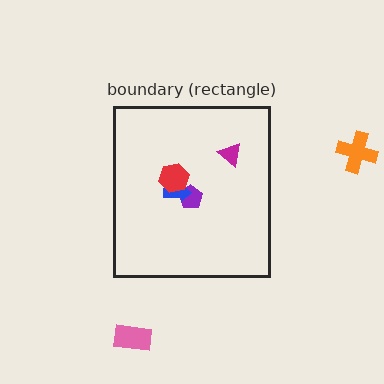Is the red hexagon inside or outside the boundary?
Inside.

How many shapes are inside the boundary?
4 inside, 2 outside.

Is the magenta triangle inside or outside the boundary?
Inside.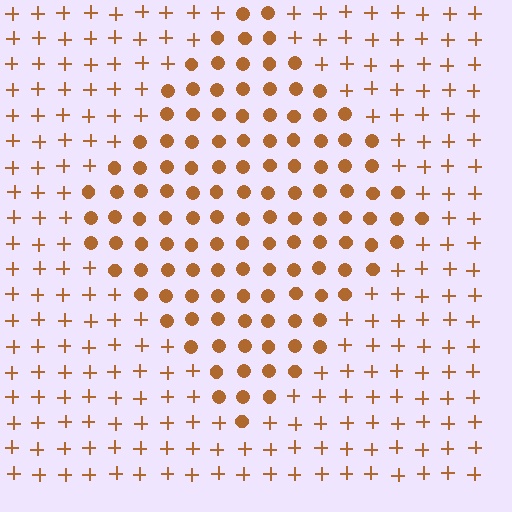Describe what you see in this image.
The image is filled with small brown elements arranged in a uniform grid. A diamond-shaped region contains circles, while the surrounding area contains plus signs. The boundary is defined purely by the change in element shape.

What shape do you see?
I see a diamond.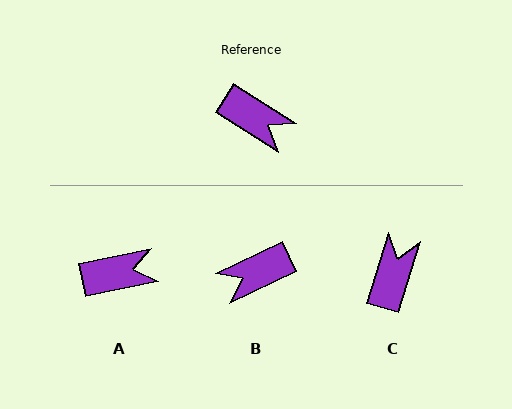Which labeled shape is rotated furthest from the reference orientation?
B, about 123 degrees away.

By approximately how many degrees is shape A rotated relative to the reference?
Approximately 43 degrees counter-clockwise.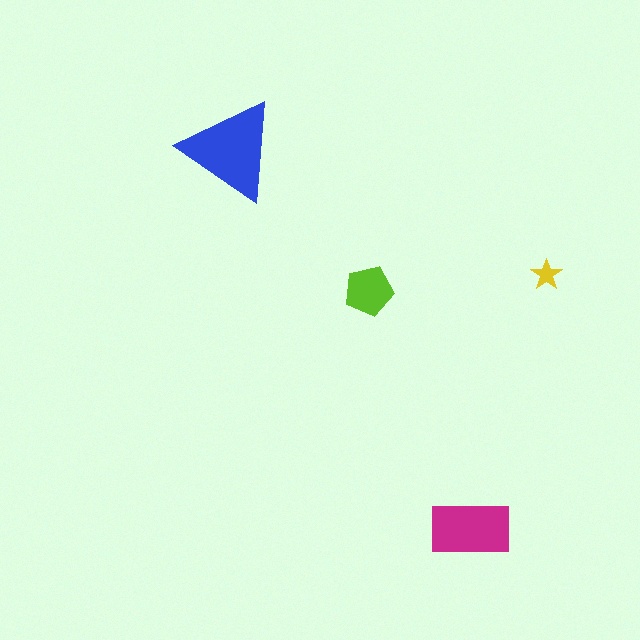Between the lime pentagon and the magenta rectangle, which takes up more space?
The magenta rectangle.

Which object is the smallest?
The yellow star.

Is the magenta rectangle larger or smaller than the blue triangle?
Smaller.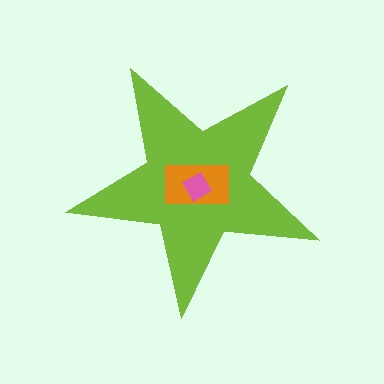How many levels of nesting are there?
3.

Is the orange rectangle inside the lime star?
Yes.